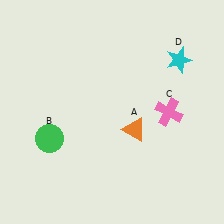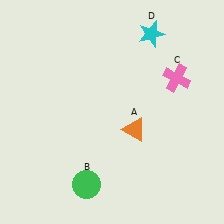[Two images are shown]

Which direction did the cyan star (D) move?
The cyan star (D) moved left.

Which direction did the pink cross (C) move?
The pink cross (C) moved up.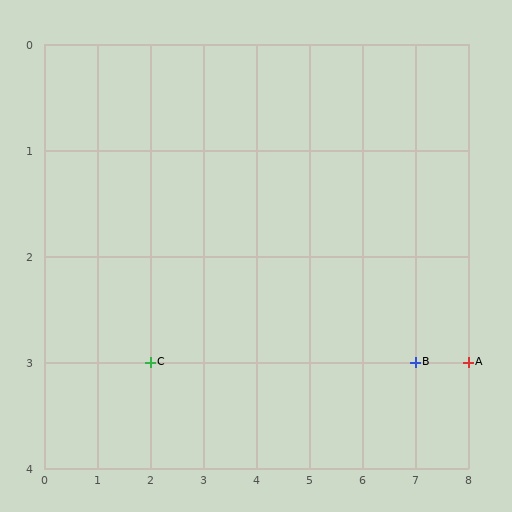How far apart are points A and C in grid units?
Points A and C are 6 columns apart.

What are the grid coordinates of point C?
Point C is at grid coordinates (2, 3).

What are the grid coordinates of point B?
Point B is at grid coordinates (7, 3).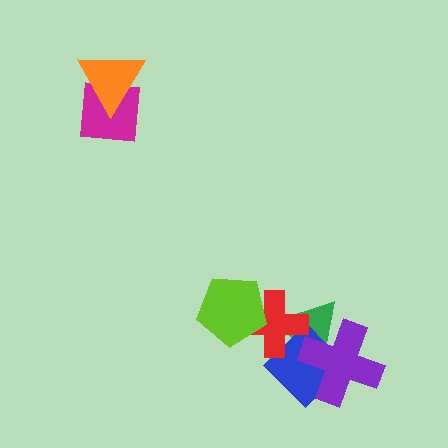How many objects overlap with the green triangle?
3 objects overlap with the green triangle.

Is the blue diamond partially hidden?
Yes, it is partially covered by another shape.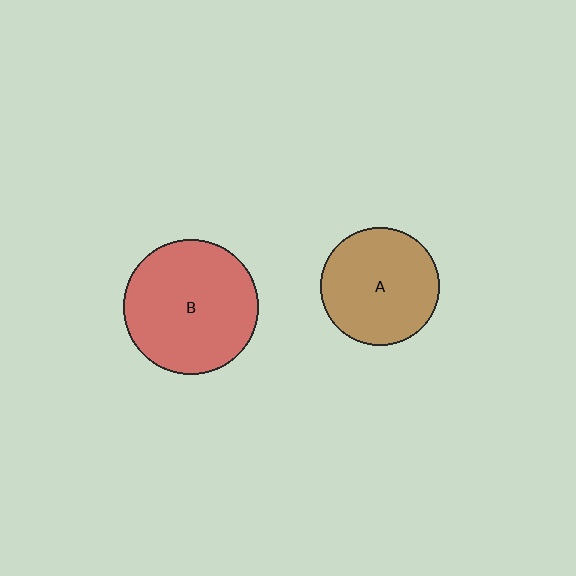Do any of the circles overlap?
No, none of the circles overlap.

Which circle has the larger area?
Circle B (red).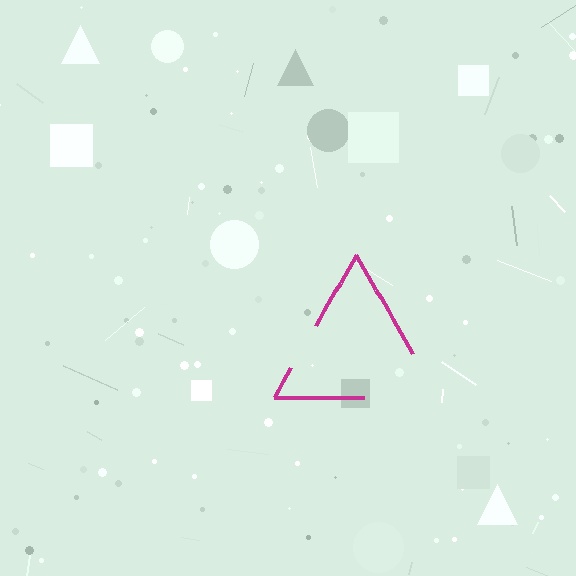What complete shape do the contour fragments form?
The contour fragments form a triangle.